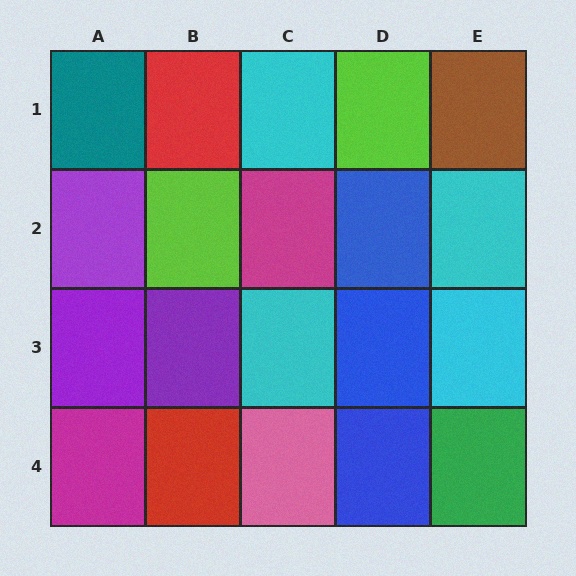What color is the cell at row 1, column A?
Teal.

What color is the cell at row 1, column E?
Brown.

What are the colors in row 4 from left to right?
Magenta, red, pink, blue, green.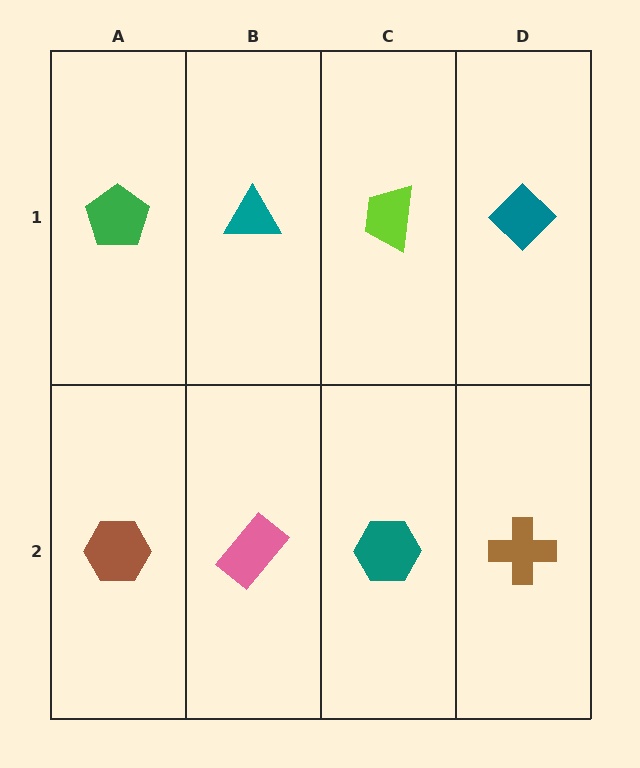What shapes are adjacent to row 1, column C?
A teal hexagon (row 2, column C), a teal triangle (row 1, column B), a teal diamond (row 1, column D).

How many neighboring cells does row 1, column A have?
2.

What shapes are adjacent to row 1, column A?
A brown hexagon (row 2, column A), a teal triangle (row 1, column B).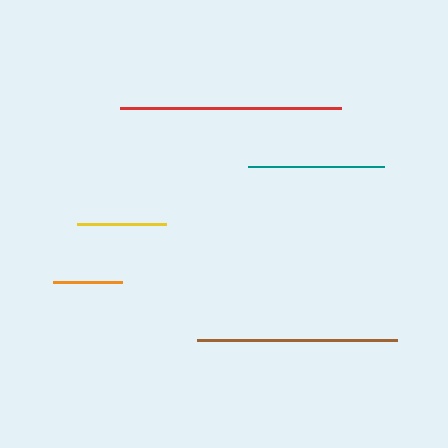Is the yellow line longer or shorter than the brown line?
The brown line is longer than the yellow line.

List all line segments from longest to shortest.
From longest to shortest: red, brown, teal, yellow, orange.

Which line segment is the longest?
The red line is the longest at approximately 221 pixels.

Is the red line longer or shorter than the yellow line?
The red line is longer than the yellow line.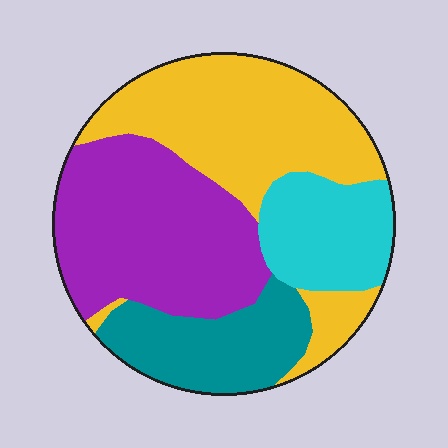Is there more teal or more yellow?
Yellow.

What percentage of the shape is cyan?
Cyan takes up about one sixth (1/6) of the shape.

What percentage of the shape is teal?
Teal takes up about one sixth (1/6) of the shape.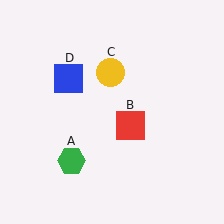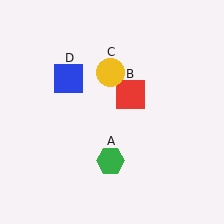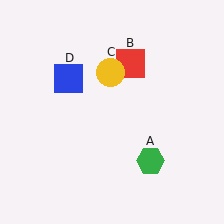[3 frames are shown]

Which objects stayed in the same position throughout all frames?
Yellow circle (object C) and blue square (object D) remained stationary.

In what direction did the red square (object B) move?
The red square (object B) moved up.